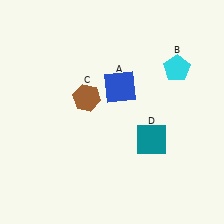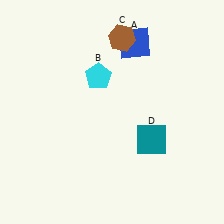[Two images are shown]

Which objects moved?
The objects that moved are: the blue square (A), the cyan pentagon (B), the brown hexagon (C).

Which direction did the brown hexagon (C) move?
The brown hexagon (C) moved up.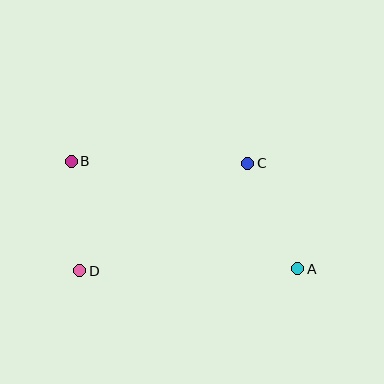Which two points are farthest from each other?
Points A and B are farthest from each other.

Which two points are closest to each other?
Points B and D are closest to each other.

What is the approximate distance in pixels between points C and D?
The distance between C and D is approximately 199 pixels.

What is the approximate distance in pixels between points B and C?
The distance between B and C is approximately 176 pixels.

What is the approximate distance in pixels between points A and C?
The distance between A and C is approximately 117 pixels.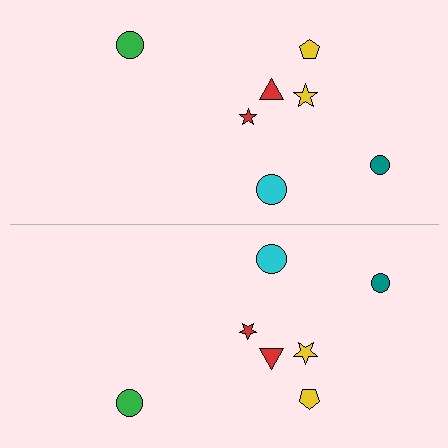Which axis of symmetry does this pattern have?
The pattern has a horizontal axis of symmetry running through the center of the image.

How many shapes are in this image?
There are 14 shapes in this image.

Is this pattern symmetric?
Yes, this pattern has bilateral (reflection) symmetry.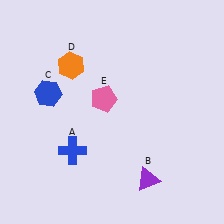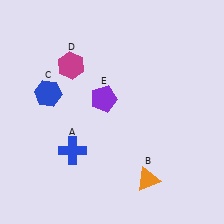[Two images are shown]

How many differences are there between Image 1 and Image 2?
There are 3 differences between the two images.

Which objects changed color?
B changed from purple to orange. D changed from orange to magenta. E changed from pink to purple.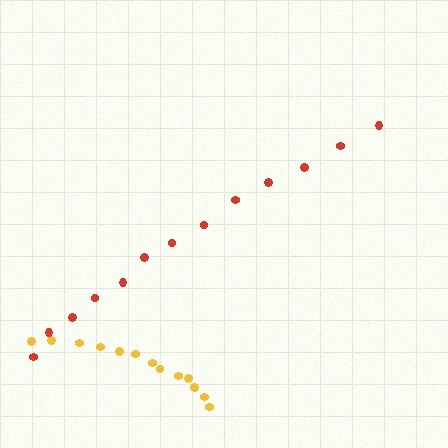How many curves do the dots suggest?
There are 2 distinct paths.